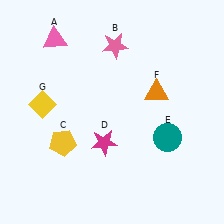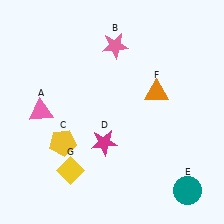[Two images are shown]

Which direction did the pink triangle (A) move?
The pink triangle (A) moved down.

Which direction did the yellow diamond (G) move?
The yellow diamond (G) moved down.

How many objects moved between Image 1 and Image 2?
3 objects moved between the two images.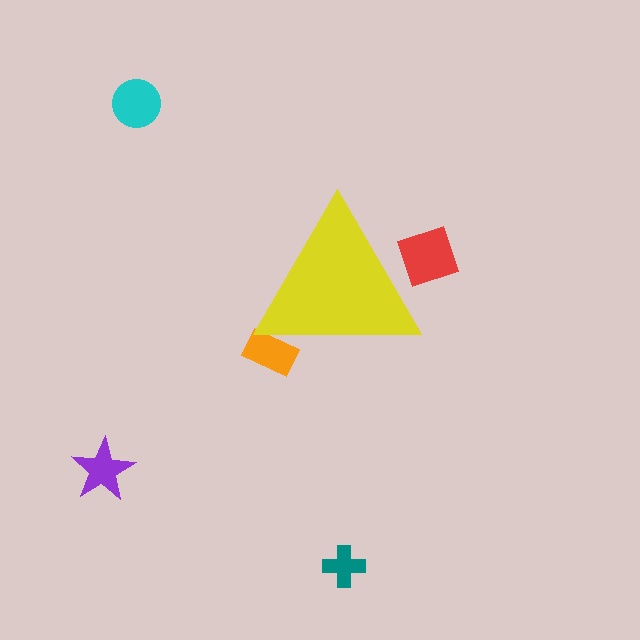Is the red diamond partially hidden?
Yes, the red diamond is partially hidden behind the yellow triangle.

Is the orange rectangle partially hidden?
Yes, the orange rectangle is partially hidden behind the yellow triangle.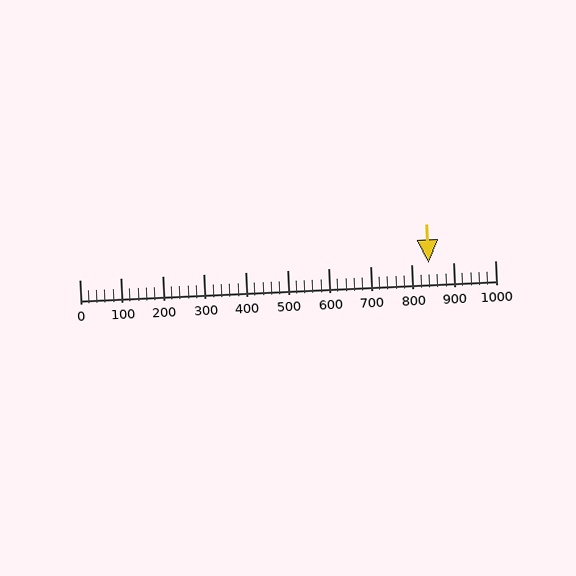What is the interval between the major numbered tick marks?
The major tick marks are spaced 100 units apart.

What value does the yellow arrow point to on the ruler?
The yellow arrow points to approximately 840.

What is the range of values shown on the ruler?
The ruler shows values from 0 to 1000.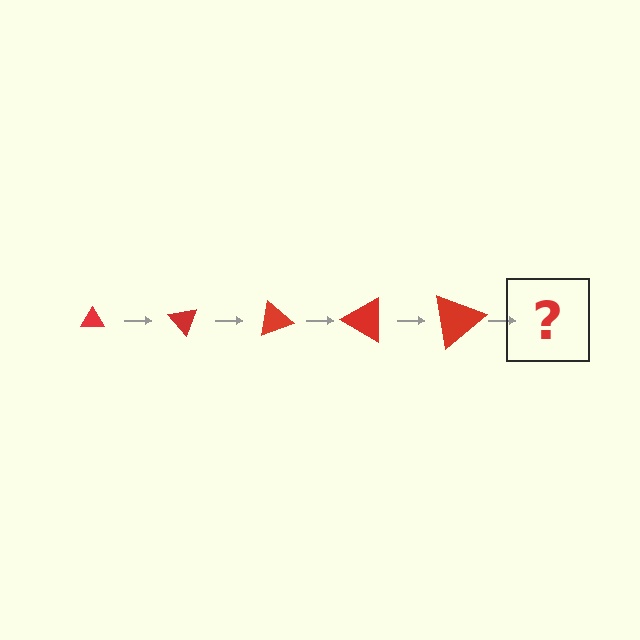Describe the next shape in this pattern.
It should be a triangle, larger than the previous one and rotated 250 degrees from the start.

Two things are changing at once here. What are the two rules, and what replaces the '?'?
The two rules are that the triangle grows larger each step and it rotates 50 degrees each step. The '?' should be a triangle, larger than the previous one and rotated 250 degrees from the start.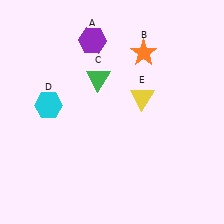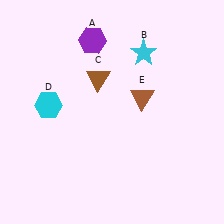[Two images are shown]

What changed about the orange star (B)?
In Image 1, B is orange. In Image 2, it changed to cyan.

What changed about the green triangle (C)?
In Image 1, C is green. In Image 2, it changed to brown.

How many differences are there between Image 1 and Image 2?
There are 3 differences between the two images.